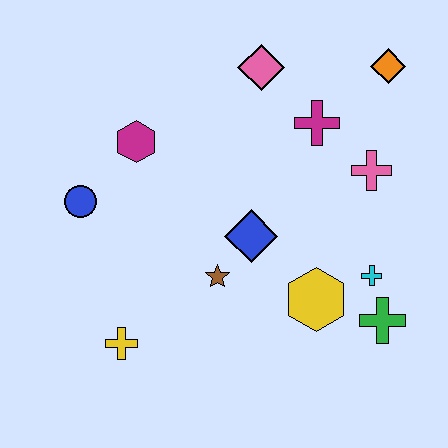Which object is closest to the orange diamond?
The magenta cross is closest to the orange diamond.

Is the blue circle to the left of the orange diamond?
Yes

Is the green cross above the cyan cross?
No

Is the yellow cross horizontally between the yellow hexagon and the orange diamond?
No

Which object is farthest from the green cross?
The blue circle is farthest from the green cross.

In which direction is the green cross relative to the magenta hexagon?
The green cross is to the right of the magenta hexagon.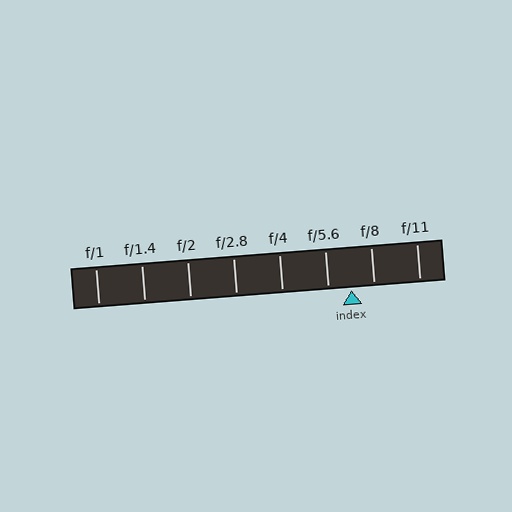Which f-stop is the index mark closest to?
The index mark is closest to f/8.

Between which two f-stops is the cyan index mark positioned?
The index mark is between f/5.6 and f/8.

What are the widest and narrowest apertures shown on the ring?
The widest aperture shown is f/1 and the narrowest is f/11.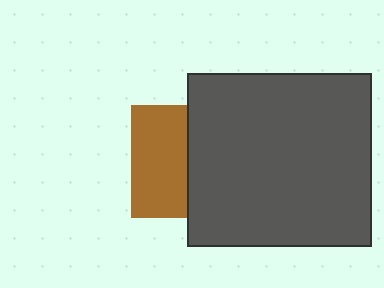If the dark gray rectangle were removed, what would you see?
You would see the complete brown square.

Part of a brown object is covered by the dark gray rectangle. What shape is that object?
It is a square.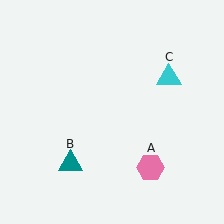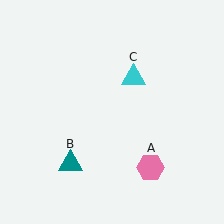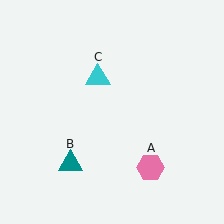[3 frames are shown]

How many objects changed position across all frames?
1 object changed position: cyan triangle (object C).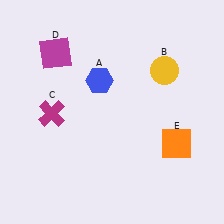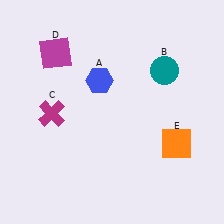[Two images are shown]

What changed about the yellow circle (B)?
In Image 1, B is yellow. In Image 2, it changed to teal.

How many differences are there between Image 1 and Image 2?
There is 1 difference between the two images.